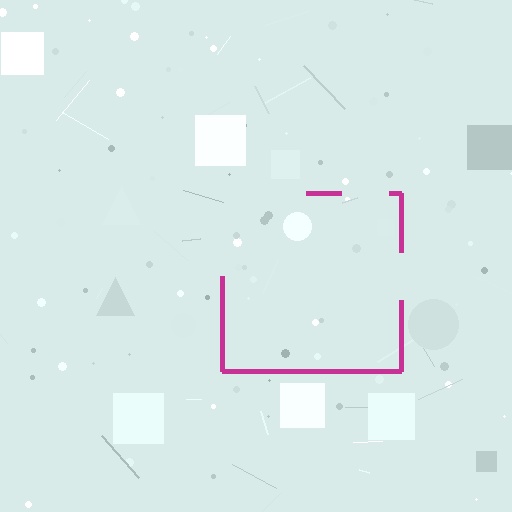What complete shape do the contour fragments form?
The contour fragments form a square.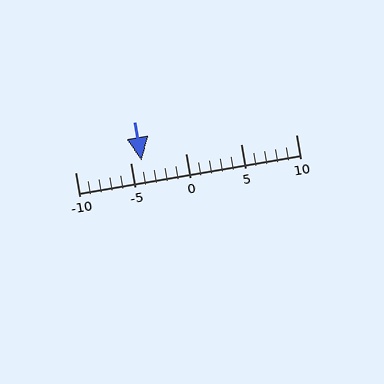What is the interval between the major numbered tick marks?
The major tick marks are spaced 5 units apart.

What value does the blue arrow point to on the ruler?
The blue arrow points to approximately -4.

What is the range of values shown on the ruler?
The ruler shows values from -10 to 10.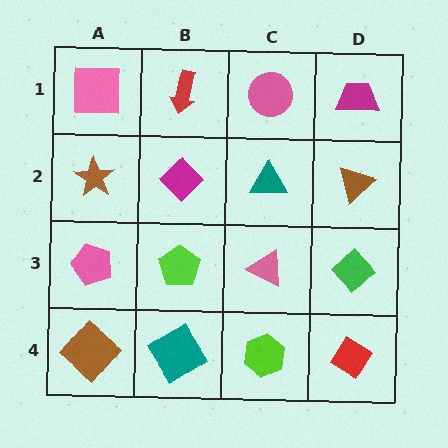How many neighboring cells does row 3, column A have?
3.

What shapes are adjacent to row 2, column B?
A red arrow (row 1, column B), a lime pentagon (row 3, column B), a brown star (row 2, column A), a teal triangle (row 2, column C).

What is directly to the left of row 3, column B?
A pink pentagon.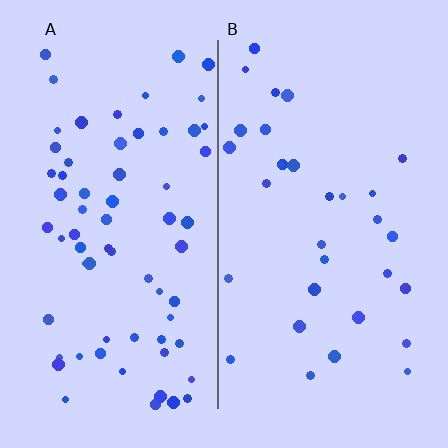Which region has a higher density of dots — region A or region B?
A (the left).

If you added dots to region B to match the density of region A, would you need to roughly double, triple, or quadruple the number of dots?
Approximately double.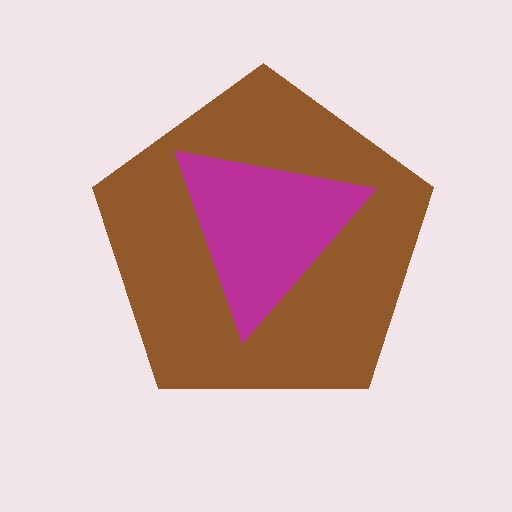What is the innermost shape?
The magenta triangle.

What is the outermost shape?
The brown pentagon.